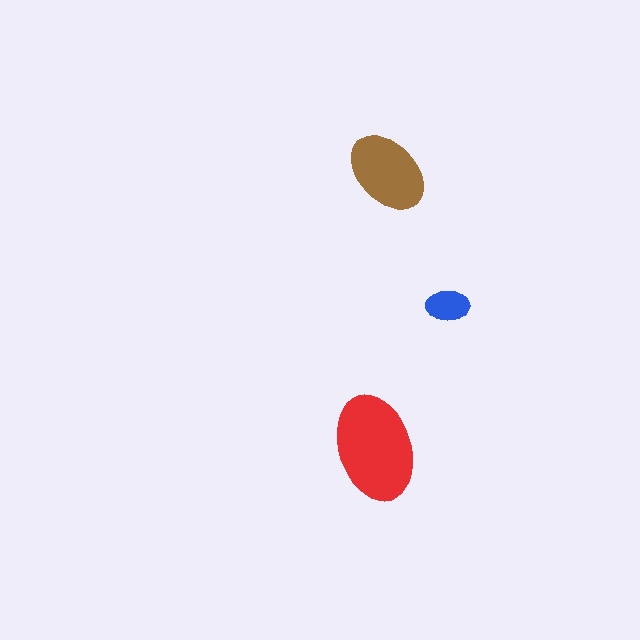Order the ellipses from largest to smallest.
the red one, the brown one, the blue one.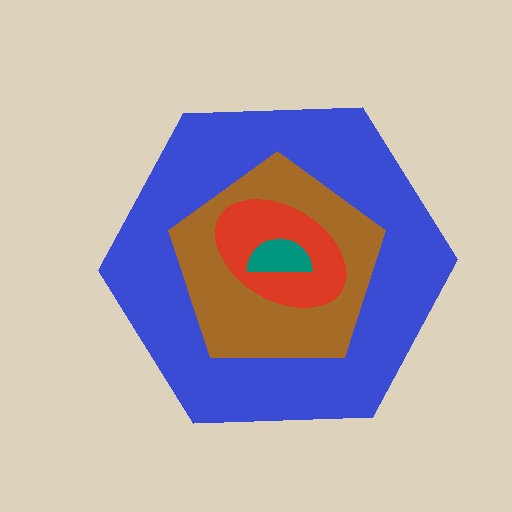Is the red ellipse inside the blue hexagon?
Yes.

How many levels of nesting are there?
4.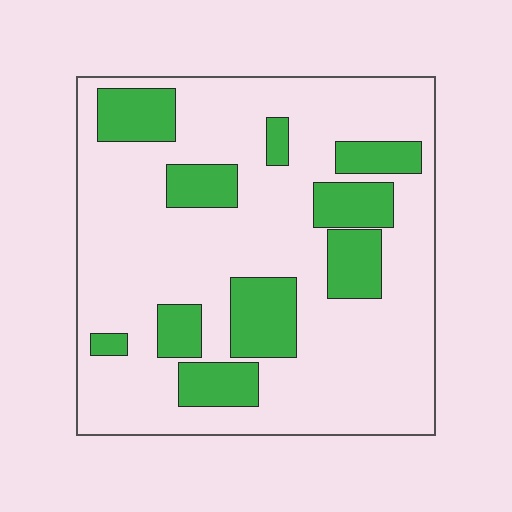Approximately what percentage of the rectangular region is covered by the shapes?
Approximately 25%.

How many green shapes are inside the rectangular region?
10.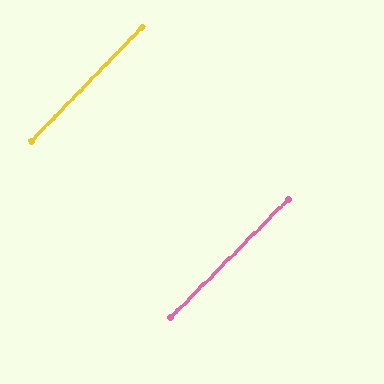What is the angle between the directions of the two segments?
Approximately 1 degree.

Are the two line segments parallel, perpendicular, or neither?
Parallel — their directions differ by only 0.7°.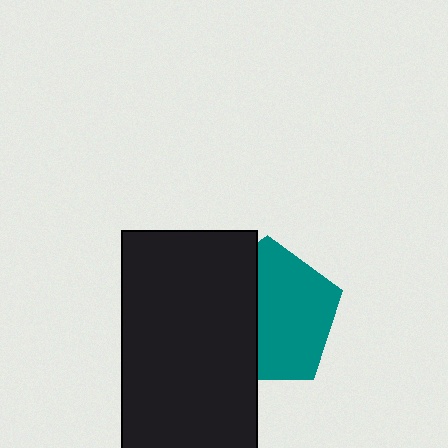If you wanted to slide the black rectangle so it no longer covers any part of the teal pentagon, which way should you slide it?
Slide it left — that is the most direct way to separate the two shapes.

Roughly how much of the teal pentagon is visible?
About half of it is visible (roughly 59%).